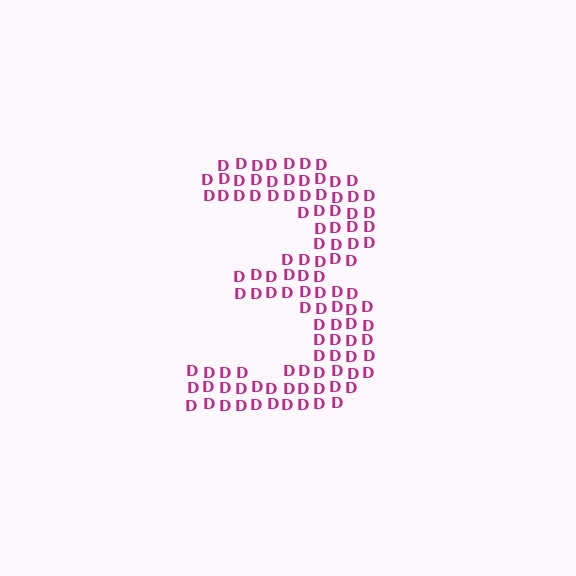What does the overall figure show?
The overall figure shows the digit 3.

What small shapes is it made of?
It is made of small letter D's.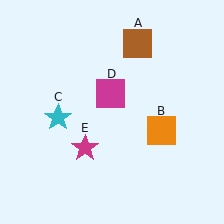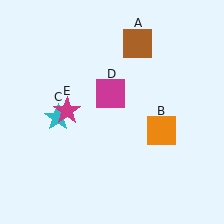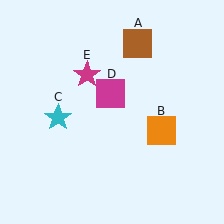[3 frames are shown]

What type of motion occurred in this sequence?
The magenta star (object E) rotated clockwise around the center of the scene.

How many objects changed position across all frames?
1 object changed position: magenta star (object E).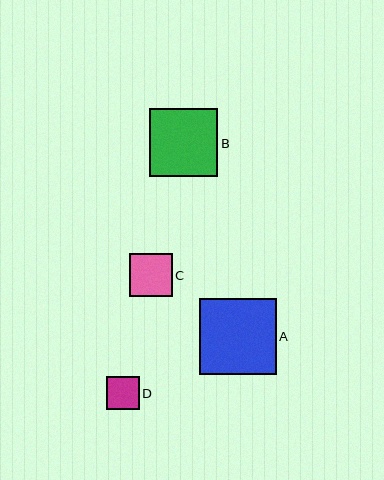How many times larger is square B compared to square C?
Square B is approximately 1.6 times the size of square C.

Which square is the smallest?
Square D is the smallest with a size of approximately 33 pixels.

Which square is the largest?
Square A is the largest with a size of approximately 76 pixels.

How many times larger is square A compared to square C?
Square A is approximately 1.8 times the size of square C.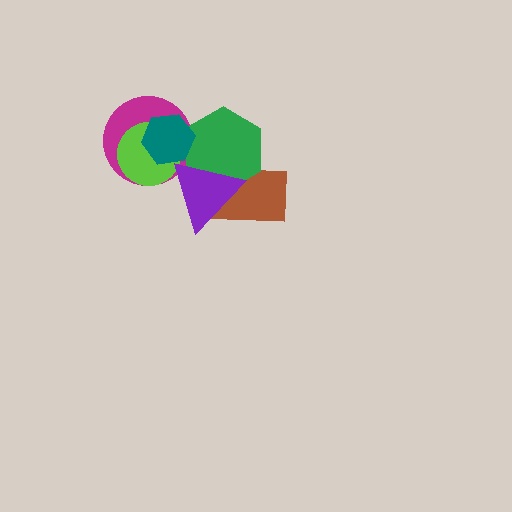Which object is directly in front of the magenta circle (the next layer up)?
The lime circle is directly in front of the magenta circle.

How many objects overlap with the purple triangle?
3 objects overlap with the purple triangle.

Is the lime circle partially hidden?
Yes, it is partially covered by another shape.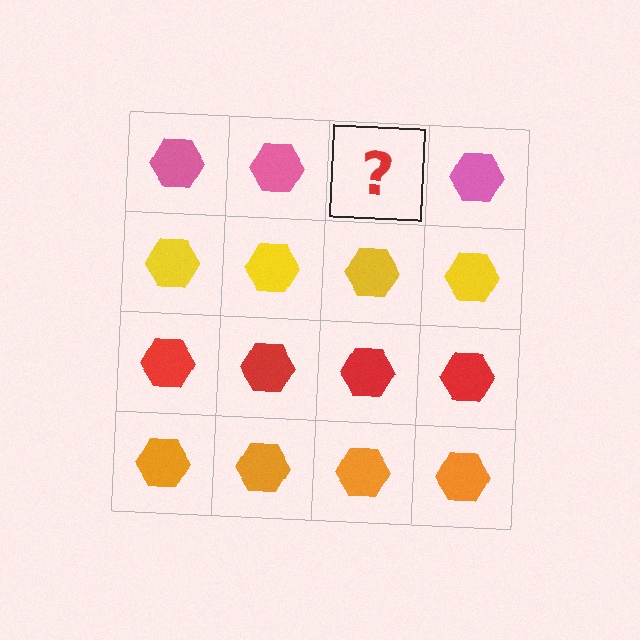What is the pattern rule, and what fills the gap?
The rule is that each row has a consistent color. The gap should be filled with a pink hexagon.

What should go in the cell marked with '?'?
The missing cell should contain a pink hexagon.